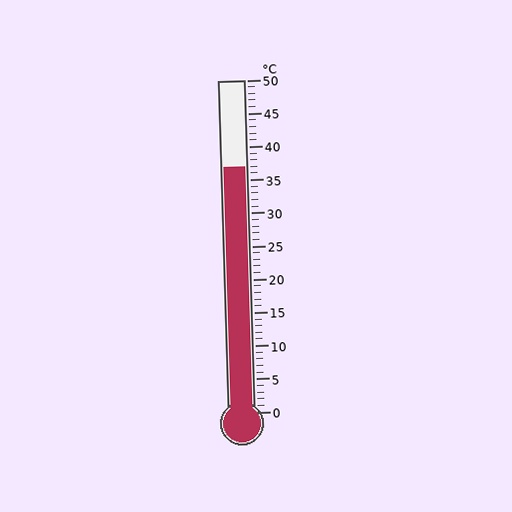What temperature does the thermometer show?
The thermometer shows approximately 37°C.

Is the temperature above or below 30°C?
The temperature is above 30°C.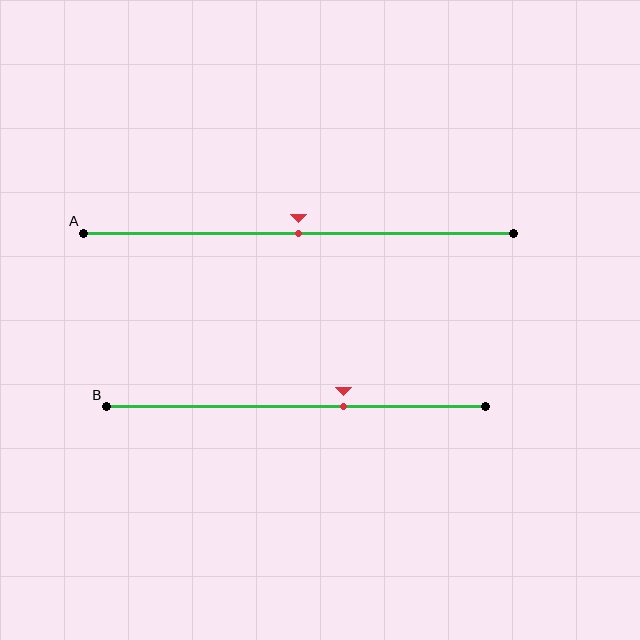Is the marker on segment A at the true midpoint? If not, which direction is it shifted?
Yes, the marker on segment A is at the true midpoint.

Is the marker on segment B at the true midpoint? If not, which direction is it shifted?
No, the marker on segment B is shifted to the right by about 13% of the segment length.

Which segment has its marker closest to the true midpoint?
Segment A has its marker closest to the true midpoint.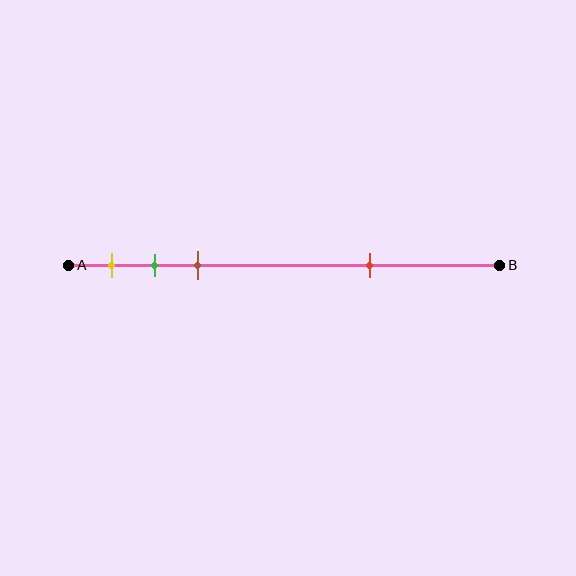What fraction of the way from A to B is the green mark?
The green mark is approximately 20% (0.2) of the way from A to B.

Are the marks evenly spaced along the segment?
No, the marks are not evenly spaced.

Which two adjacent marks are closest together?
The green and brown marks are the closest adjacent pair.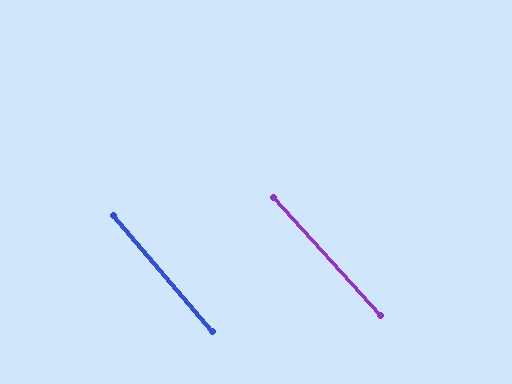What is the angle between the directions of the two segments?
Approximately 2 degrees.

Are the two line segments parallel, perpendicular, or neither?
Parallel — their directions differ by only 1.9°.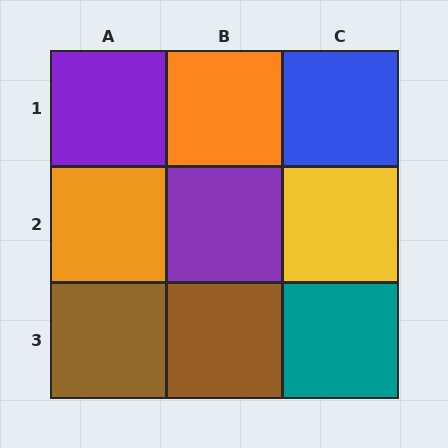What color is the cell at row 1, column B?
Orange.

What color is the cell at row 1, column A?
Purple.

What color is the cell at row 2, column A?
Orange.